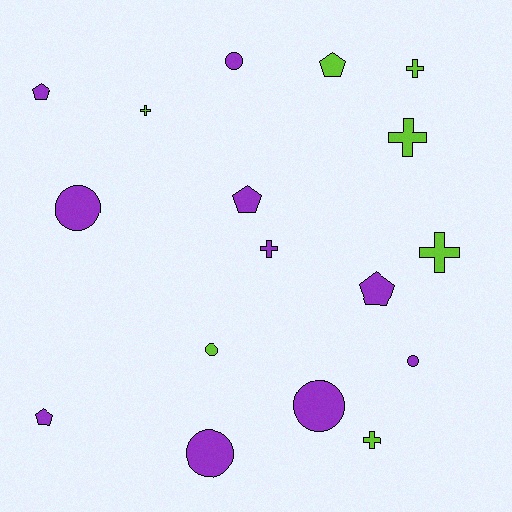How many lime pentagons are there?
There is 1 lime pentagon.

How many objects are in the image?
There are 17 objects.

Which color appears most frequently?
Purple, with 10 objects.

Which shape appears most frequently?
Circle, with 6 objects.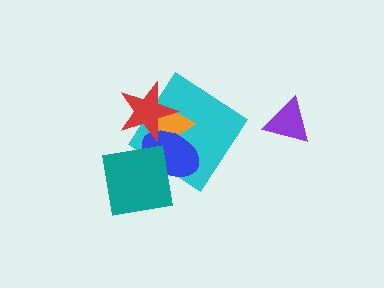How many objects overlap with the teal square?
3 objects overlap with the teal square.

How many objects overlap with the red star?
3 objects overlap with the red star.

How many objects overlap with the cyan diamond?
4 objects overlap with the cyan diamond.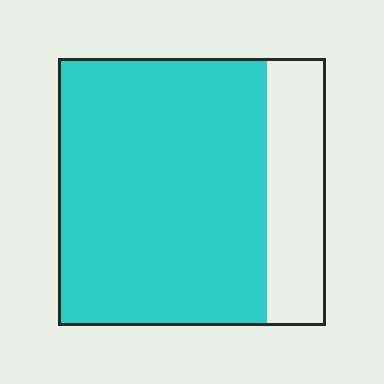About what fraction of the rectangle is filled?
About four fifths (4/5).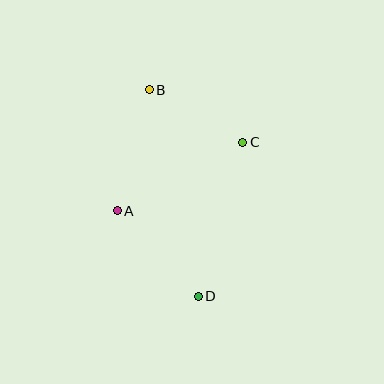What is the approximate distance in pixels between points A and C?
The distance between A and C is approximately 143 pixels.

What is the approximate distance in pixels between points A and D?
The distance between A and D is approximately 118 pixels.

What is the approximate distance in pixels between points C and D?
The distance between C and D is approximately 160 pixels.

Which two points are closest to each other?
Points B and C are closest to each other.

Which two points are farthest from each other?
Points B and D are farthest from each other.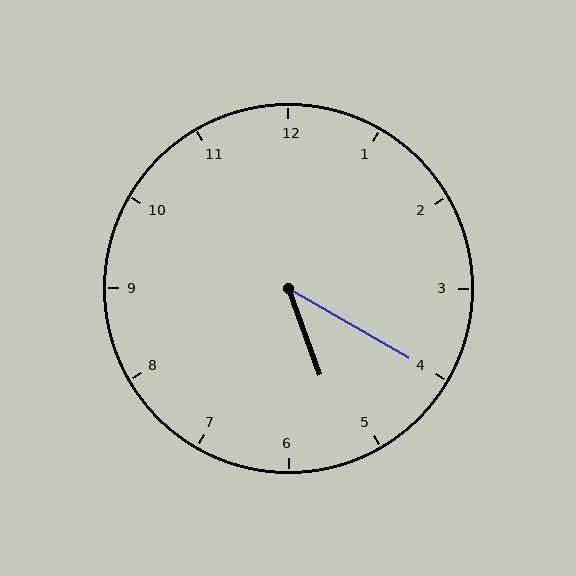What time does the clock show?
5:20.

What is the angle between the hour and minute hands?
Approximately 40 degrees.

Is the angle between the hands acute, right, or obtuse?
It is acute.